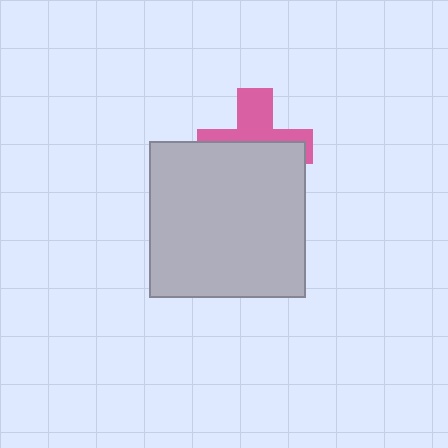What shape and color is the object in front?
The object in front is a light gray square.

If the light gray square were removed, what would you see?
You would see the complete pink cross.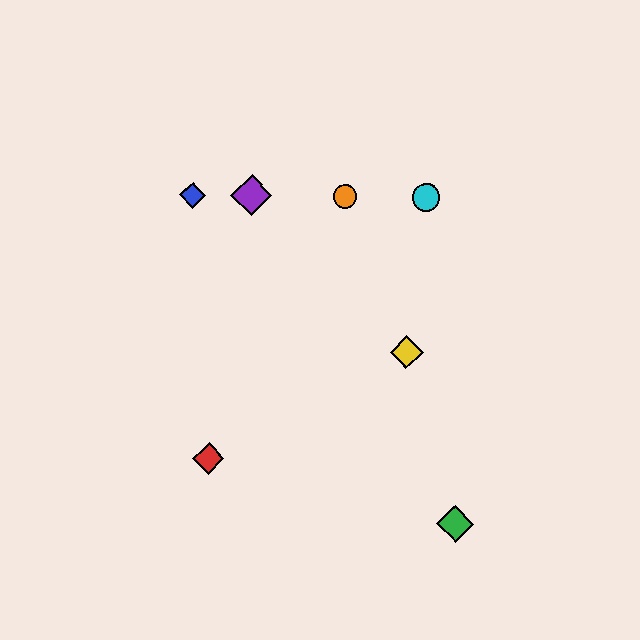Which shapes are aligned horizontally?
The blue diamond, the purple diamond, the orange circle, the cyan circle are aligned horizontally.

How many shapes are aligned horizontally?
4 shapes (the blue diamond, the purple diamond, the orange circle, the cyan circle) are aligned horizontally.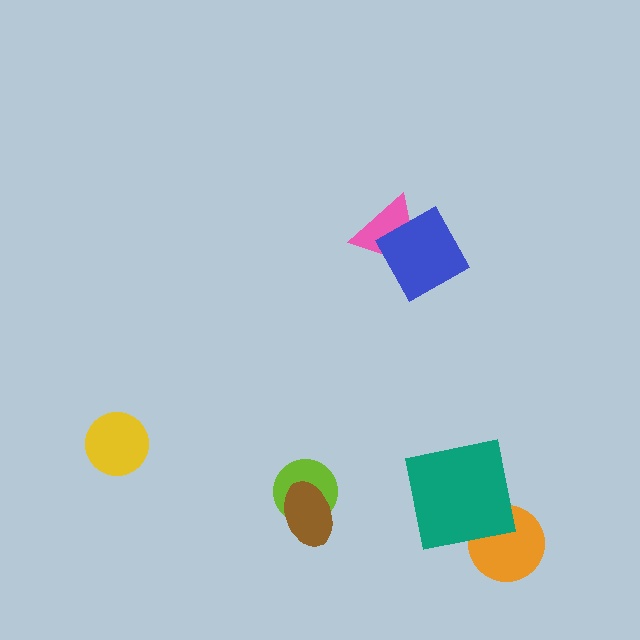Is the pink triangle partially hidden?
Yes, it is partially covered by another shape.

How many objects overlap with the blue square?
1 object overlaps with the blue square.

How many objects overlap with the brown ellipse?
1 object overlaps with the brown ellipse.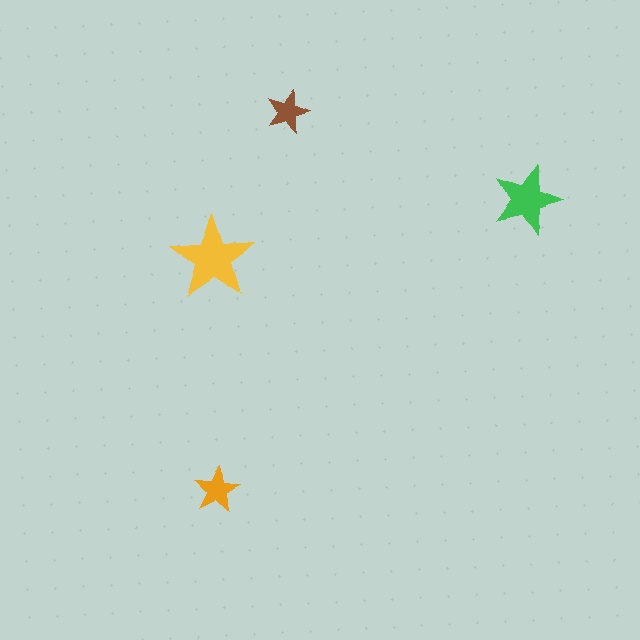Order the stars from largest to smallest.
the yellow one, the green one, the orange one, the brown one.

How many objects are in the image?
There are 4 objects in the image.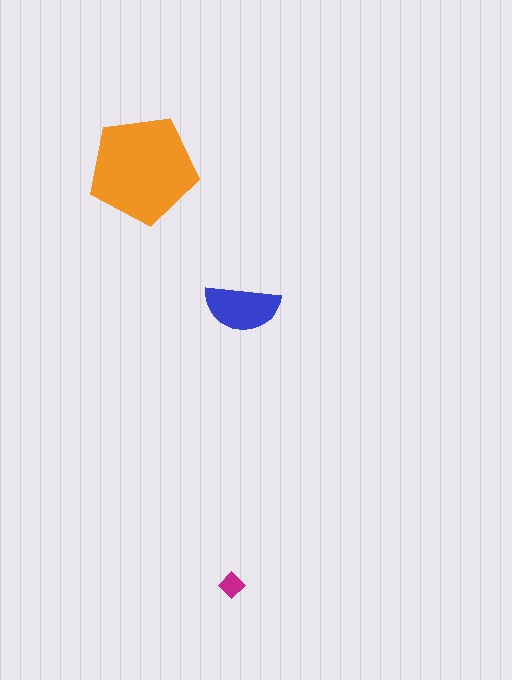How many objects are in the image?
There are 3 objects in the image.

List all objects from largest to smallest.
The orange pentagon, the blue semicircle, the magenta diamond.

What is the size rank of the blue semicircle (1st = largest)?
2nd.